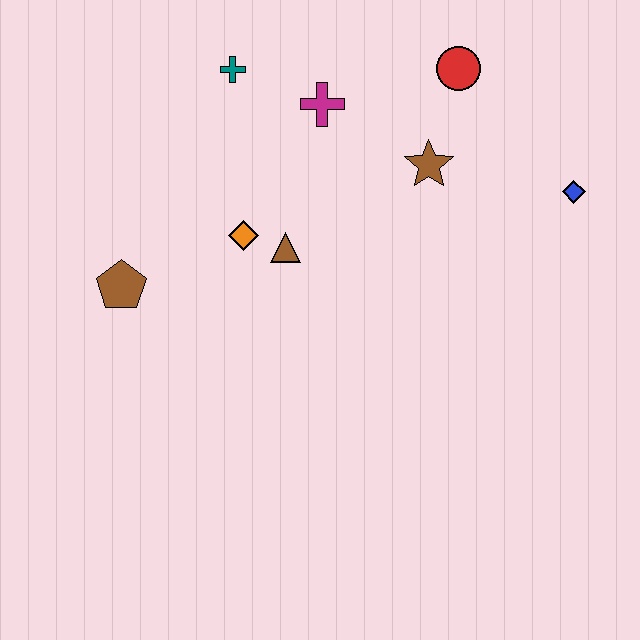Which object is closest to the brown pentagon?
The orange diamond is closest to the brown pentagon.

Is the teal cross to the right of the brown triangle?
No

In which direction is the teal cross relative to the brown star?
The teal cross is to the left of the brown star.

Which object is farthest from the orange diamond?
The blue diamond is farthest from the orange diamond.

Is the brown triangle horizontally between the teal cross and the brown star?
Yes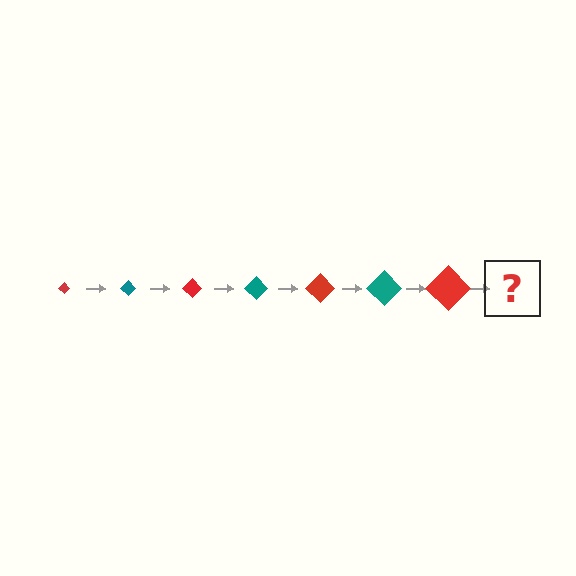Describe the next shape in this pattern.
It should be a teal diamond, larger than the previous one.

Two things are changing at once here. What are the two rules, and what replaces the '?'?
The two rules are that the diamond grows larger each step and the color cycles through red and teal. The '?' should be a teal diamond, larger than the previous one.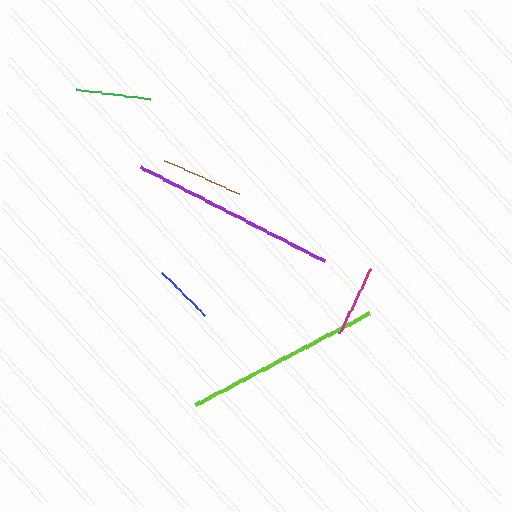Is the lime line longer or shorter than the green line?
The lime line is longer than the green line.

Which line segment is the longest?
The purple line is the longest at approximately 207 pixels.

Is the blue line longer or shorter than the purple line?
The purple line is longer than the blue line.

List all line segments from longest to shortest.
From longest to shortest: purple, lime, brown, green, magenta, blue.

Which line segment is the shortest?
The blue line is the shortest at approximately 61 pixels.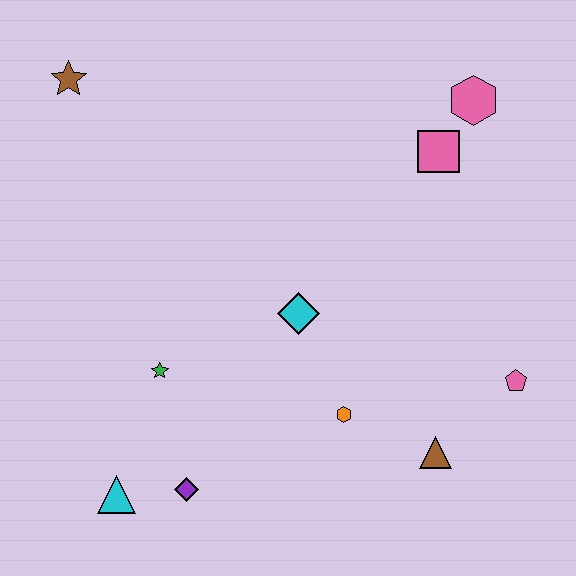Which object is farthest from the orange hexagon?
The brown star is farthest from the orange hexagon.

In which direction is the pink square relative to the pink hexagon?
The pink square is below the pink hexagon.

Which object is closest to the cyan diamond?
The orange hexagon is closest to the cyan diamond.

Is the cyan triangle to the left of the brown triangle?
Yes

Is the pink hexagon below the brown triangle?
No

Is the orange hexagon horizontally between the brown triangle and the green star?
Yes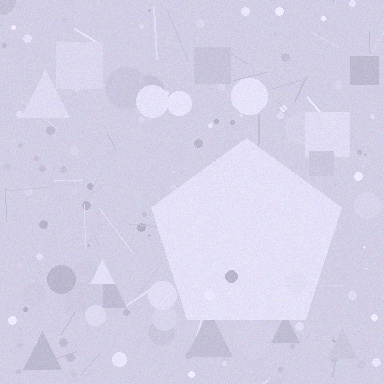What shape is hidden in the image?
A pentagon is hidden in the image.